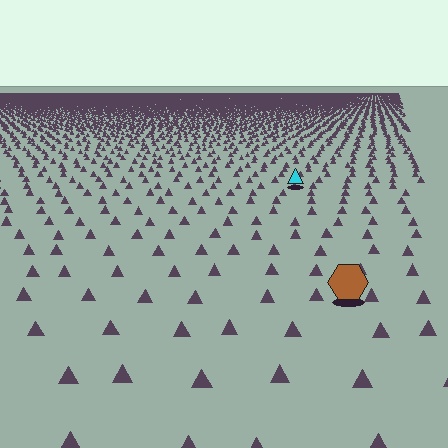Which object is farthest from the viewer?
The cyan triangle is farthest from the viewer. It appears smaller and the ground texture around it is denser.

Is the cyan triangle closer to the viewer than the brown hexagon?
No. The brown hexagon is closer — you can tell from the texture gradient: the ground texture is coarser near it.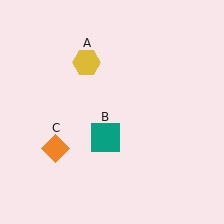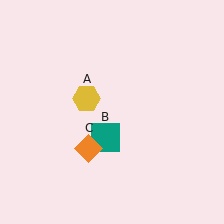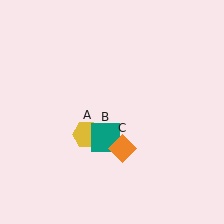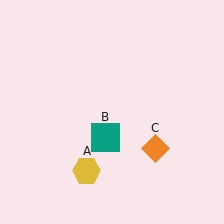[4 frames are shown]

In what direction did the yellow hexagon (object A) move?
The yellow hexagon (object A) moved down.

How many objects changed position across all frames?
2 objects changed position: yellow hexagon (object A), orange diamond (object C).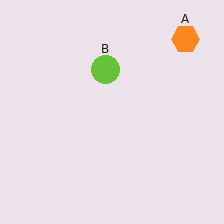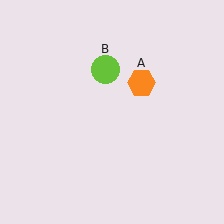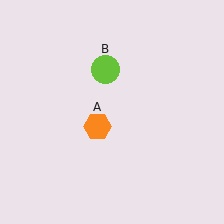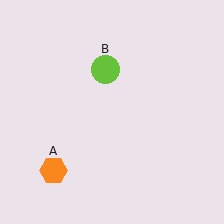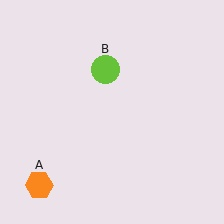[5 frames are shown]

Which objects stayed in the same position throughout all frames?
Lime circle (object B) remained stationary.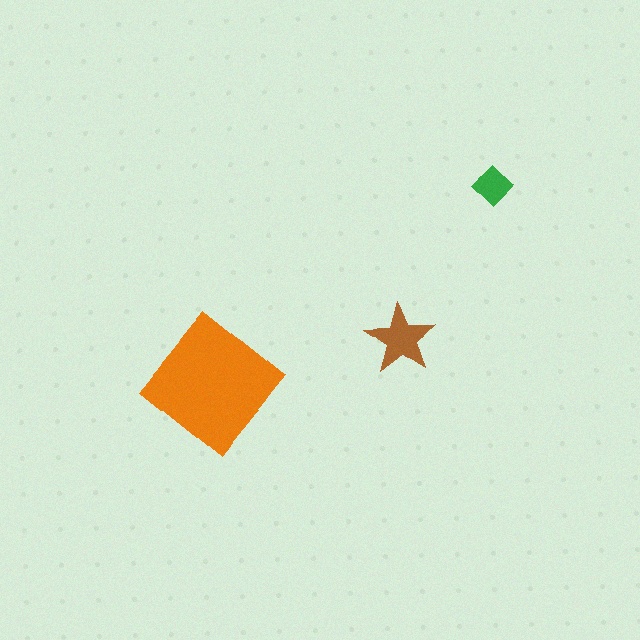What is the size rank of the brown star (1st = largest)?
2nd.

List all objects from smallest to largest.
The green diamond, the brown star, the orange diamond.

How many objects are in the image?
There are 3 objects in the image.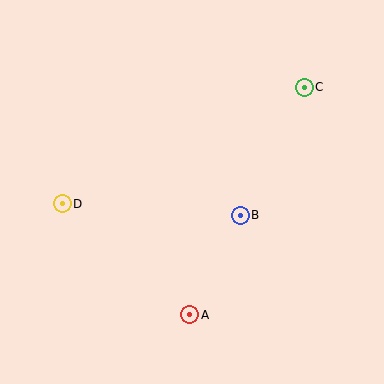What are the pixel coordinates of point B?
Point B is at (240, 215).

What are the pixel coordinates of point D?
Point D is at (62, 204).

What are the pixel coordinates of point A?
Point A is at (190, 315).